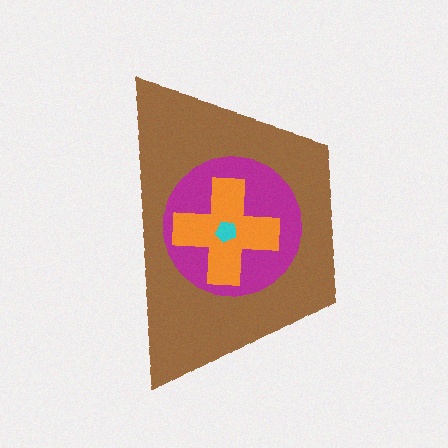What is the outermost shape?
The brown trapezoid.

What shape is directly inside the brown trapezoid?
The magenta circle.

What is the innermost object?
The cyan pentagon.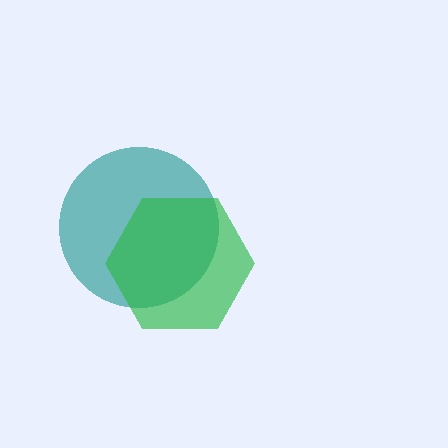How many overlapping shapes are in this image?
There are 2 overlapping shapes in the image.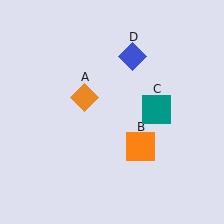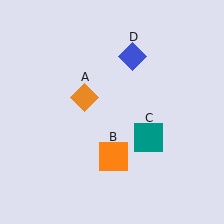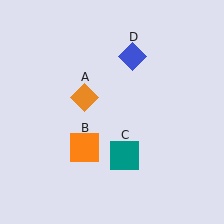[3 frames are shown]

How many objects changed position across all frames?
2 objects changed position: orange square (object B), teal square (object C).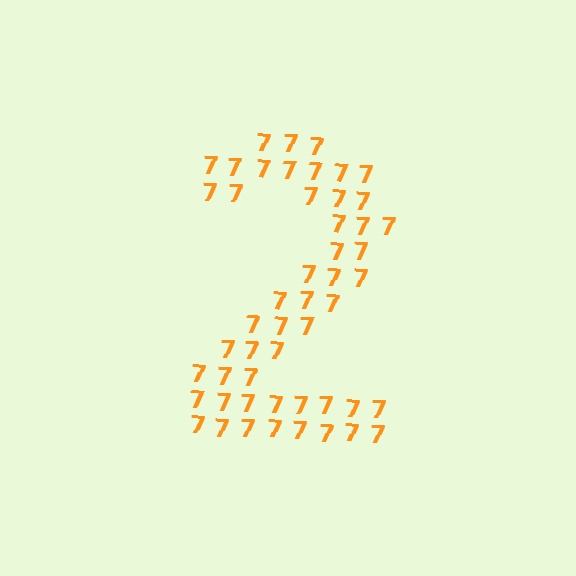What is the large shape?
The large shape is the digit 2.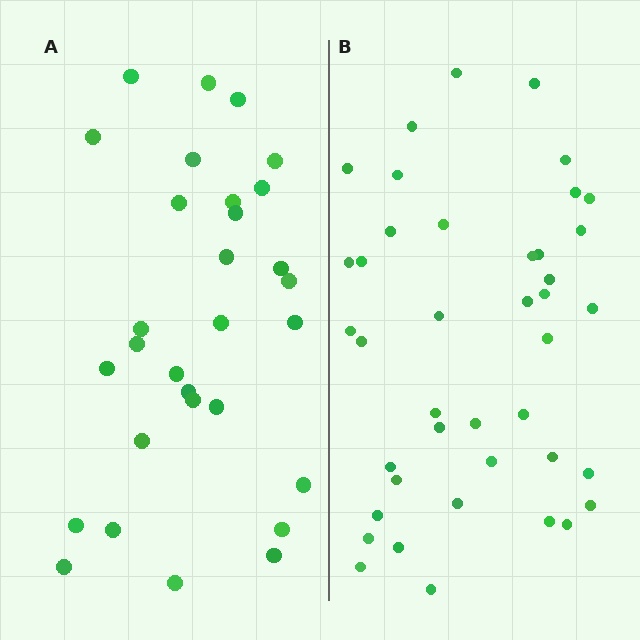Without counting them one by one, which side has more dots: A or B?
Region B (the right region) has more dots.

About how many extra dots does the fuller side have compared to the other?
Region B has roughly 12 or so more dots than region A.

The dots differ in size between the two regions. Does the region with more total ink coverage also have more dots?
No. Region A has more total ink coverage because its dots are larger, but region B actually contains more individual dots. Total area can be misleading — the number of items is what matters here.